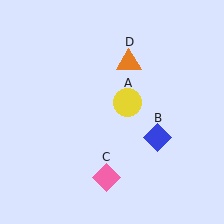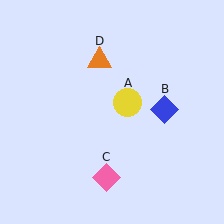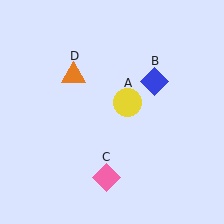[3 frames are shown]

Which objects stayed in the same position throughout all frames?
Yellow circle (object A) and pink diamond (object C) remained stationary.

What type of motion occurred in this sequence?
The blue diamond (object B), orange triangle (object D) rotated counterclockwise around the center of the scene.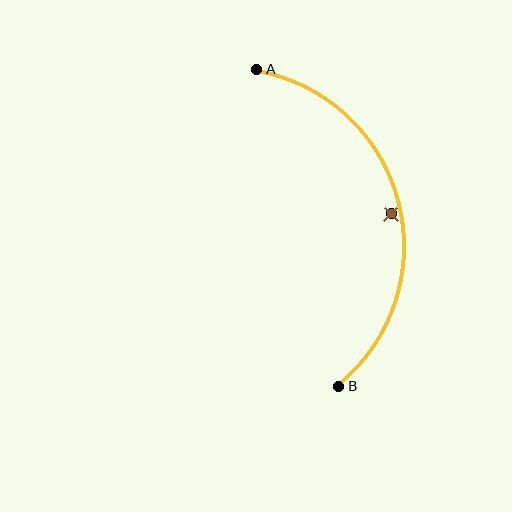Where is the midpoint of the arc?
The arc midpoint is the point on the curve farthest from the straight line joining A and B. It sits to the right of that line.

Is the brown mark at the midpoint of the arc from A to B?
No — the brown mark does not lie on the arc at all. It sits slightly inside the curve.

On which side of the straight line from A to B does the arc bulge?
The arc bulges to the right of the straight line connecting A and B.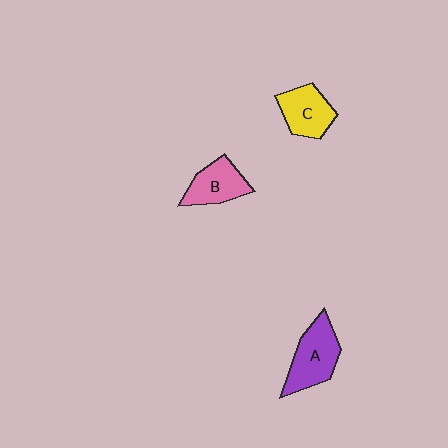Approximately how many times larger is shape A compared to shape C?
Approximately 1.2 times.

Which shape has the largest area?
Shape A (purple).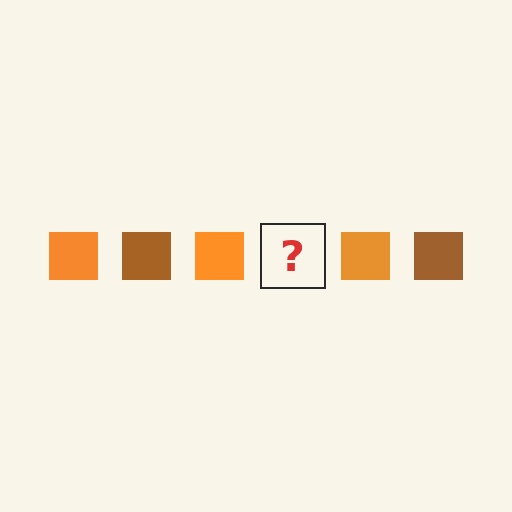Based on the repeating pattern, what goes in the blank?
The blank should be a brown square.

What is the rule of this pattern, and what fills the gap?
The rule is that the pattern cycles through orange, brown squares. The gap should be filled with a brown square.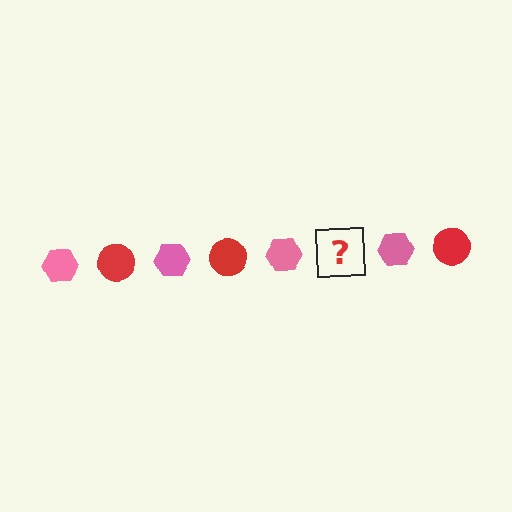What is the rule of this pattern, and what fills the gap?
The rule is that the pattern alternates between pink hexagon and red circle. The gap should be filled with a red circle.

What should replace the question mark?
The question mark should be replaced with a red circle.